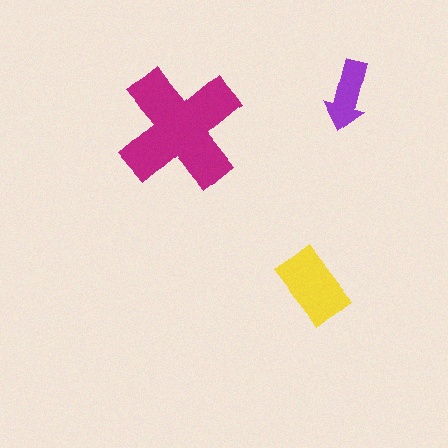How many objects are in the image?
There are 3 objects in the image.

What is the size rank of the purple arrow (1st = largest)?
3rd.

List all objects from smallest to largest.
The purple arrow, the yellow rectangle, the magenta cross.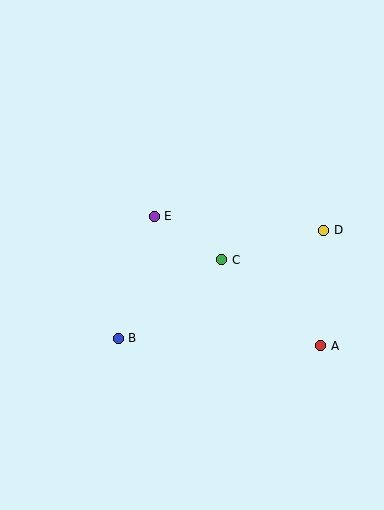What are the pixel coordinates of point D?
Point D is at (324, 230).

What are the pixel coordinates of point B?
Point B is at (118, 338).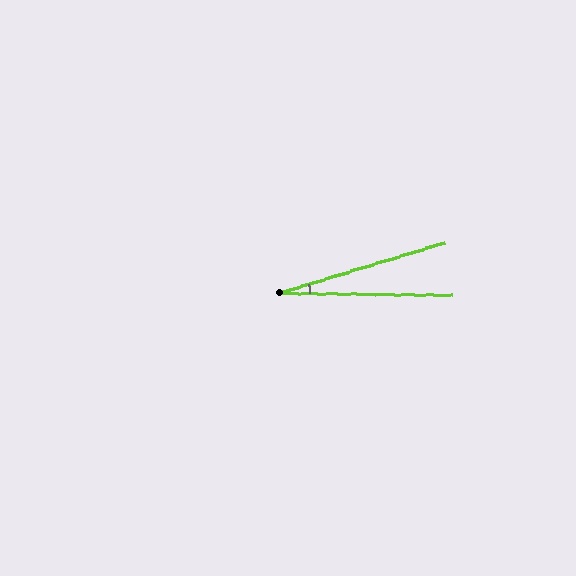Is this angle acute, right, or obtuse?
It is acute.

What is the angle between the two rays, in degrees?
Approximately 18 degrees.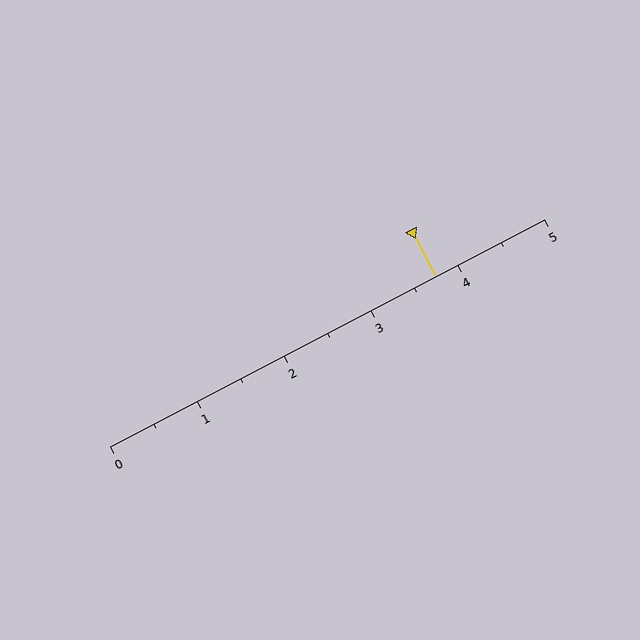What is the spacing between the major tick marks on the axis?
The major ticks are spaced 1 apart.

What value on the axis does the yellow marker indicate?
The marker indicates approximately 3.8.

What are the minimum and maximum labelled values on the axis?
The axis runs from 0 to 5.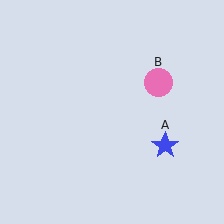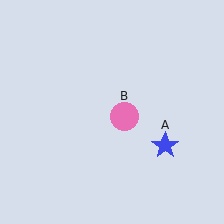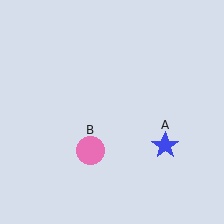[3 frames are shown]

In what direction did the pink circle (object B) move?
The pink circle (object B) moved down and to the left.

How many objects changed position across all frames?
1 object changed position: pink circle (object B).